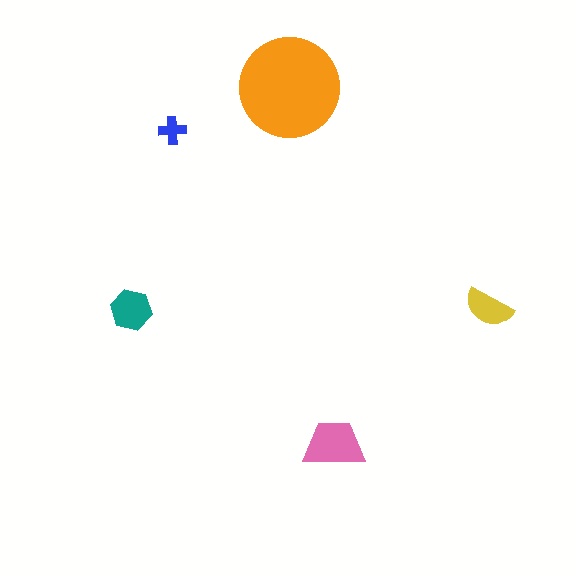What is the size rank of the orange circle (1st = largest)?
1st.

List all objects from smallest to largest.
The blue cross, the yellow semicircle, the teal hexagon, the pink trapezoid, the orange circle.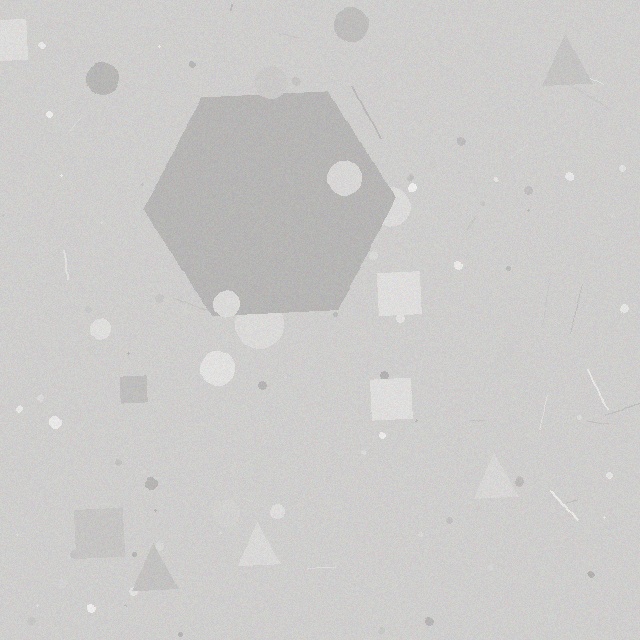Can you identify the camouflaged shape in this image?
The camouflaged shape is a hexagon.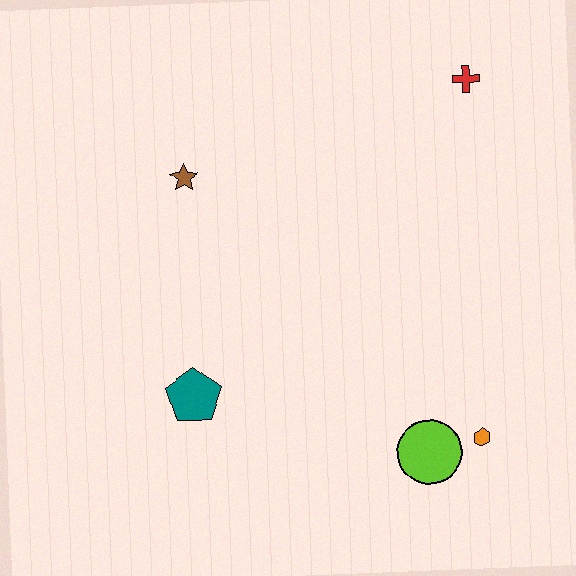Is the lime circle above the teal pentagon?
No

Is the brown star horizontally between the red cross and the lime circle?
No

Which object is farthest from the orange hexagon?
The brown star is farthest from the orange hexagon.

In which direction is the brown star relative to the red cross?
The brown star is to the left of the red cross.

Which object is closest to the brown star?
The teal pentagon is closest to the brown star.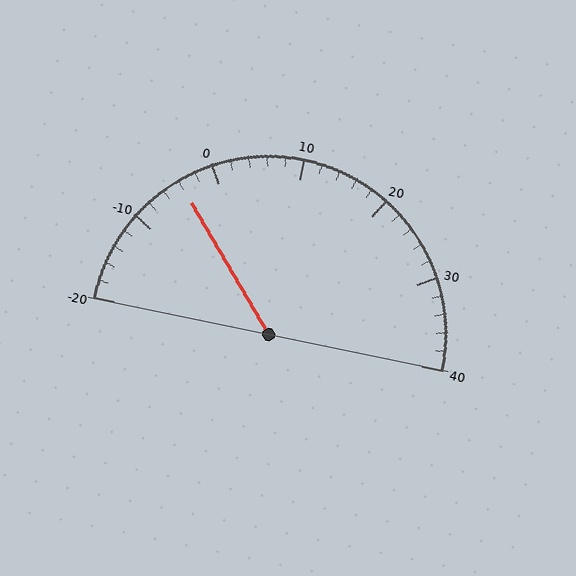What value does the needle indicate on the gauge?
The needle indicates approximately -4.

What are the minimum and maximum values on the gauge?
The gauge ranges from -20 to 40.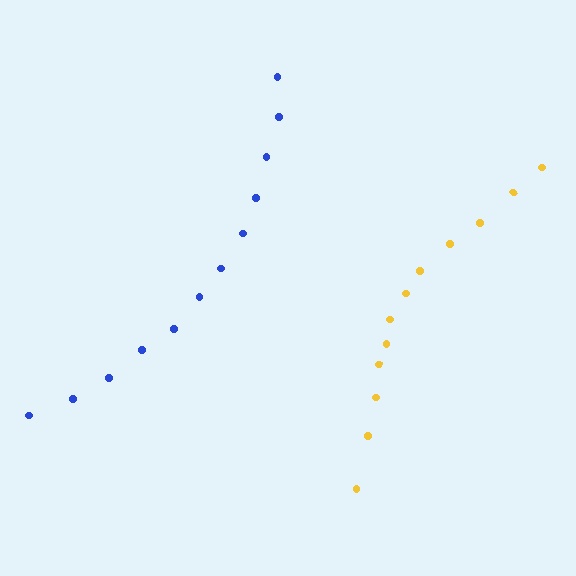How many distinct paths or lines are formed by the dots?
There are 2 distinct paths.